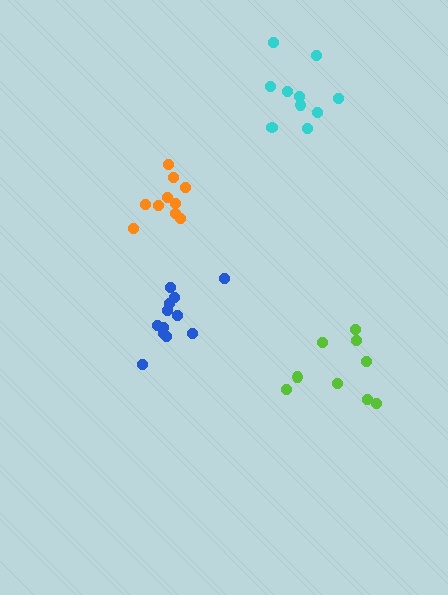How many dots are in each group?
Group 1: 10 dots, Group 2: 9 dots, Group 3: 12 dots, Group 4: 10 dots (41 total).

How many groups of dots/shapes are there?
There are 4 groups.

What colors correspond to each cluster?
The clusters are colored: orange, lime, blue, cyan.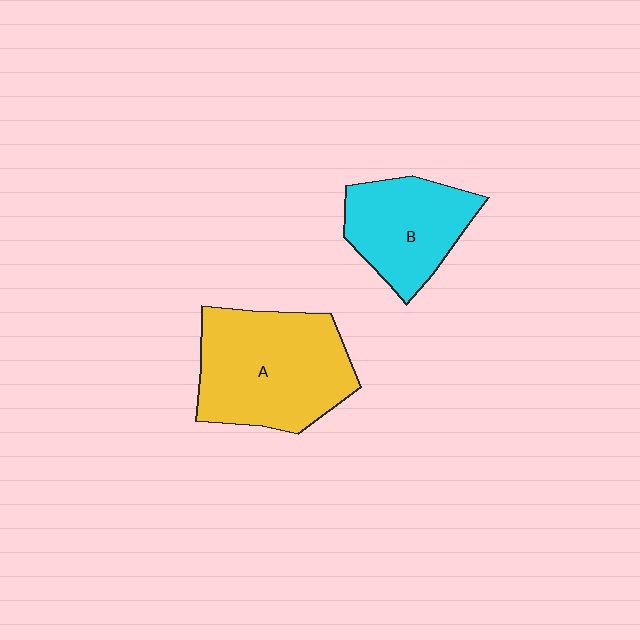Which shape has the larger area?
Shape A (yellow).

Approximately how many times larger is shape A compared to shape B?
Approximately 1.5 times.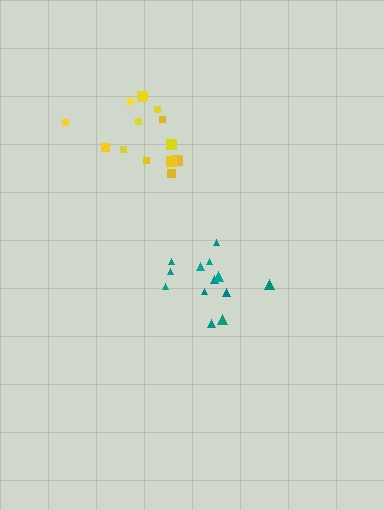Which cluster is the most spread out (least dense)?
Yellow.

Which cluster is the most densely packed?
Teal.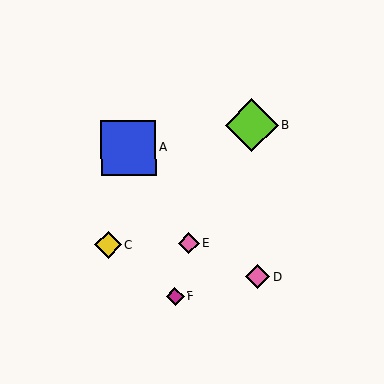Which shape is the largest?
The blue square (labeled A) is the largest.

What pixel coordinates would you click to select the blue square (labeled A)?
Click at (129, 148) to select the blue square A.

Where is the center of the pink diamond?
The center of the pink diamond is at (189, 243).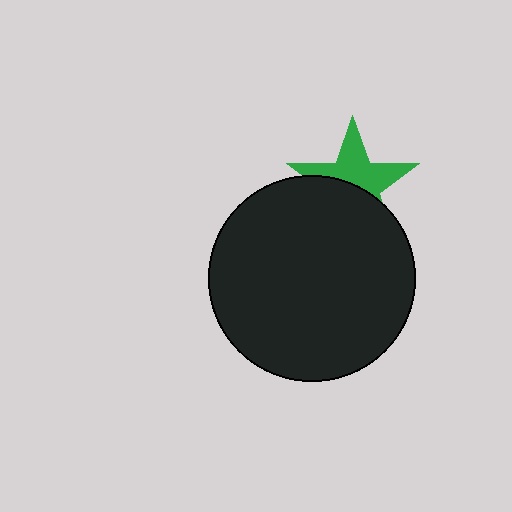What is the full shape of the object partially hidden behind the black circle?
The partially hidden object is a green star.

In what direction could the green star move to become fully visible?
The green star could move up. That would shift it out from behind the black circle entirely.